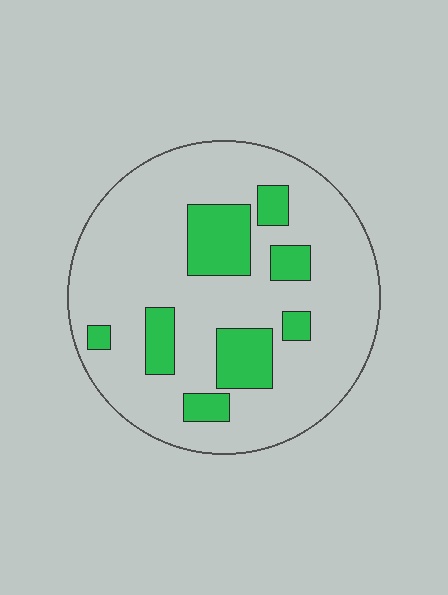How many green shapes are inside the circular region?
8.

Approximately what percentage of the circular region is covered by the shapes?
Approximately 20%.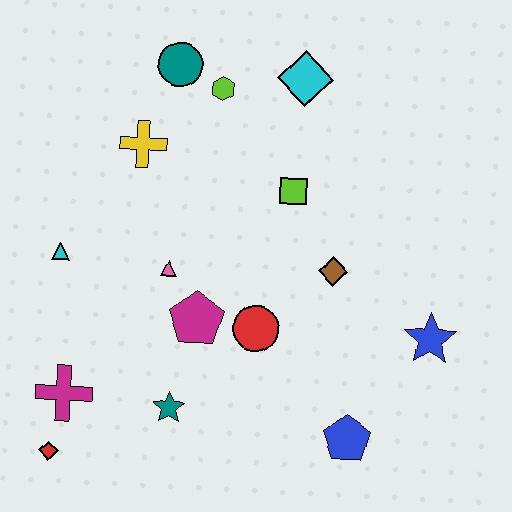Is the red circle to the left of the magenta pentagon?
No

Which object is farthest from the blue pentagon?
The teal circle is farthest from the blue pentagon.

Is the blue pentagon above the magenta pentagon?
No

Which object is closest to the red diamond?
The magenta cross is closest to the red diamond.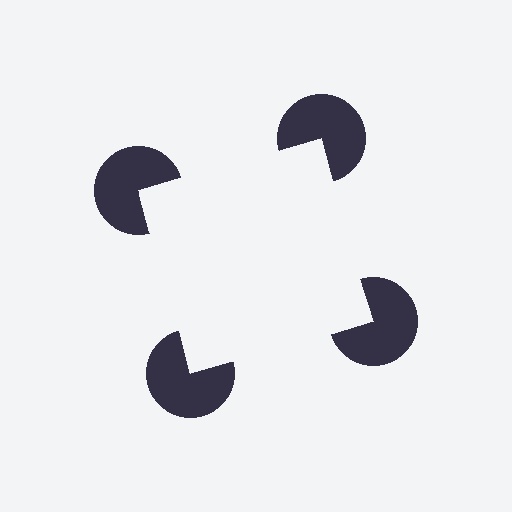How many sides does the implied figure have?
4 sides.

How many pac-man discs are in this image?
There are 4 — one at each vertex of the illusory square.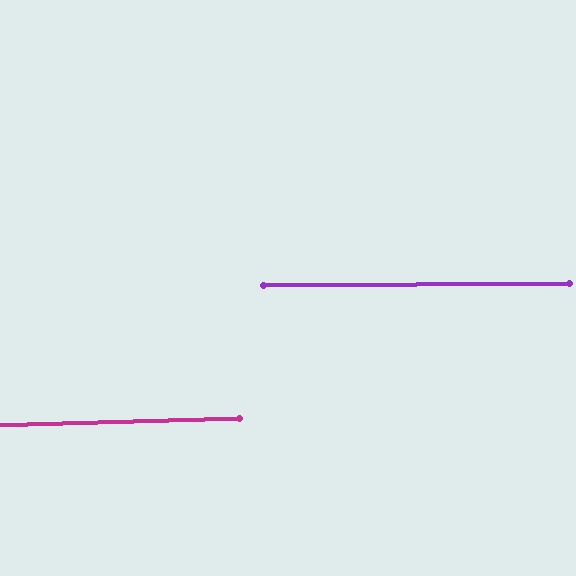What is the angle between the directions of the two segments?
Approximately 1 degree.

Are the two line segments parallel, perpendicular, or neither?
Parallel — their directions differ by only 1.4°.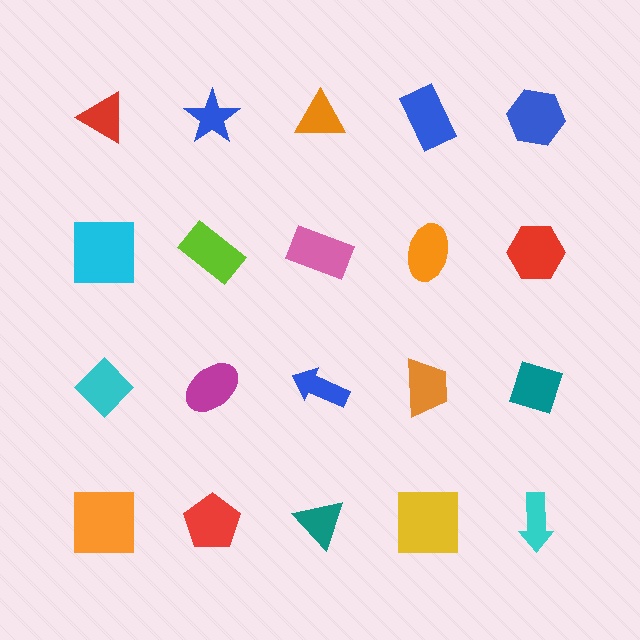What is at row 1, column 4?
A blue rectangle.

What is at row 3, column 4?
An orange trapezoid.